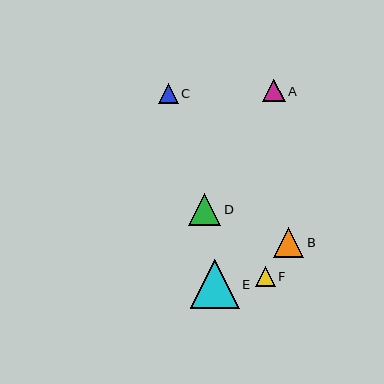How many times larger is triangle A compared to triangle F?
Triangle A is approximately 1.2 times the size of triangle F.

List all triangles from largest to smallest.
From largest to smallest: E, D, B, A, F, C.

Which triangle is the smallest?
Triangle C is the smallest with a size of approximately 20 pixels.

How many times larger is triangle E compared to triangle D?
Triangle E is approximately 1.5 times the size of triangle D.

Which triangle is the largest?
Triangle E is the largest with a size of approximately 49 pixels.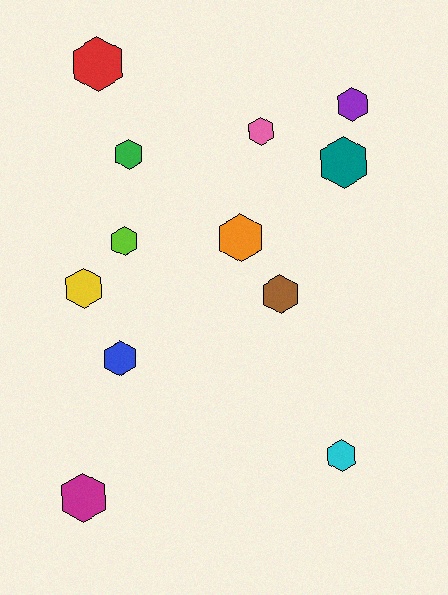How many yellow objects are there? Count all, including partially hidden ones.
There is 1 yellow object.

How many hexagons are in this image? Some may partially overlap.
There are 12 hexagons.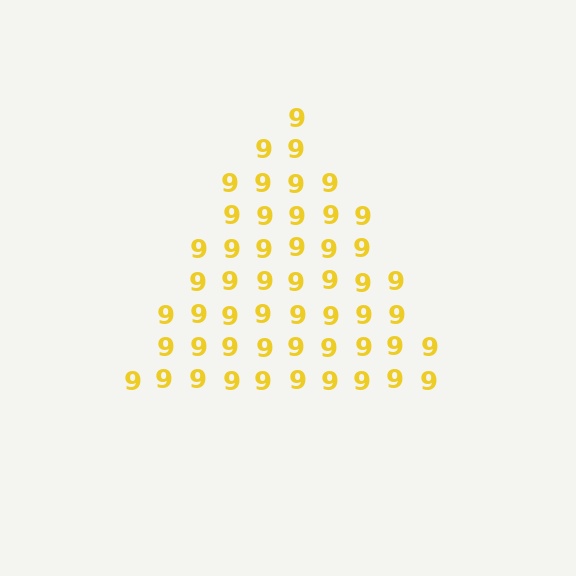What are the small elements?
The small elements are digit 9's.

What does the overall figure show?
The overall figure shows a triangle.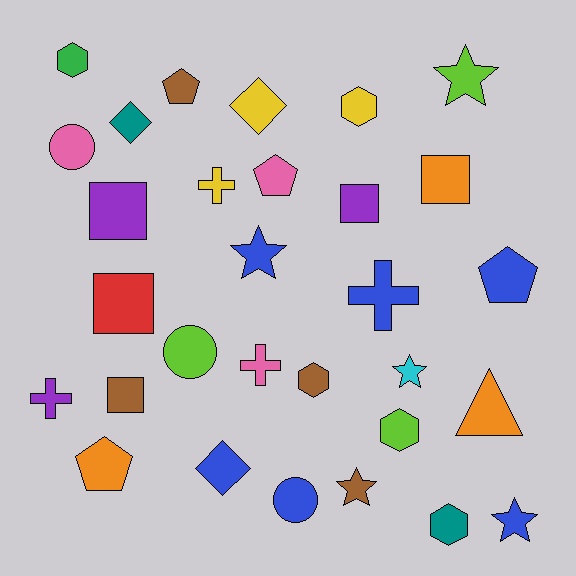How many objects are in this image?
There are 30 objects.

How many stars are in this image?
There are 5 stars.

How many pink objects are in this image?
There are 3 pink objects.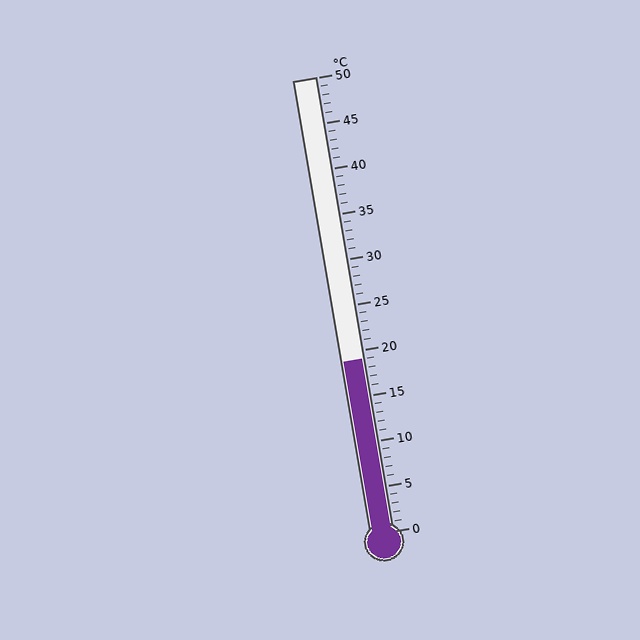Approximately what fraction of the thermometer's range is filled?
The thermometer is filled to approximately 40% of its range.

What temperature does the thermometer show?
The thermometer shows approximately 19°C.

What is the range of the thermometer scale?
The thermometer scale ranges from 0°C to 50°C.